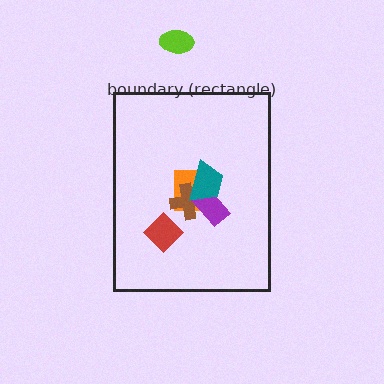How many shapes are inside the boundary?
5 inside, 1 outside.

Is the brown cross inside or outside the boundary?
Inside.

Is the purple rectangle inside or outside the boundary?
Inside.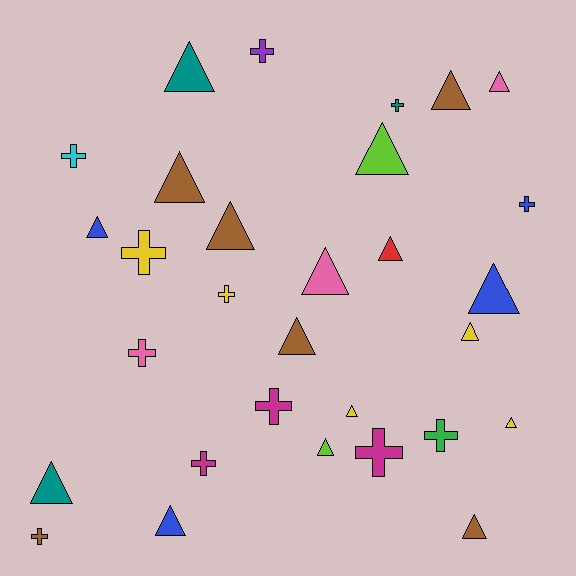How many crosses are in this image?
There are 12 crosses.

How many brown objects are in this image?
There are 6 brown objects.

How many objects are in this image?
There are 30 objects.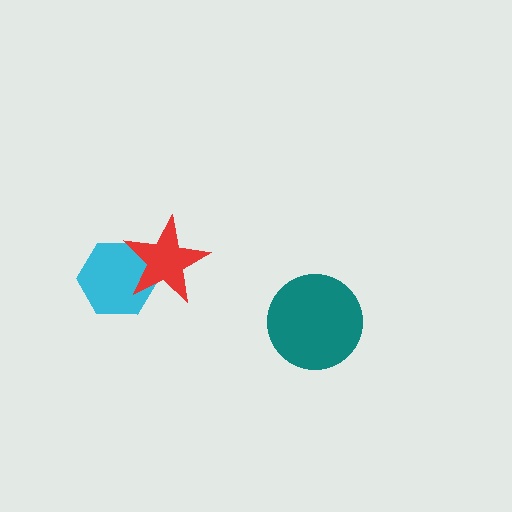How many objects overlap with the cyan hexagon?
1 object overlaps with the cyan hexagon.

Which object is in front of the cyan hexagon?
The red star is in front of the cyan hexagon.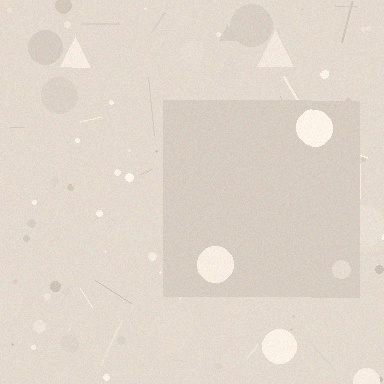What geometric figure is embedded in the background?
A square is embedded in the background.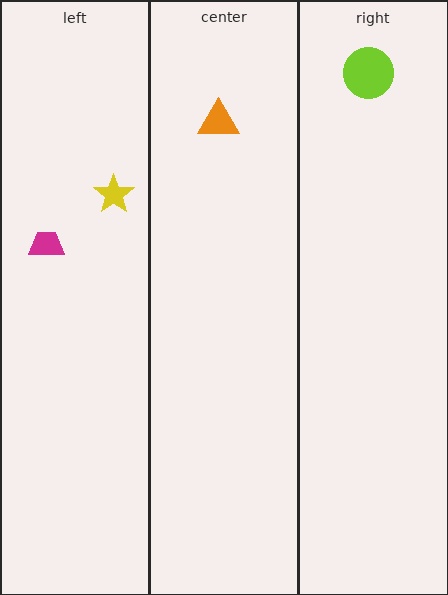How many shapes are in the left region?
2.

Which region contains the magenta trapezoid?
The left region.